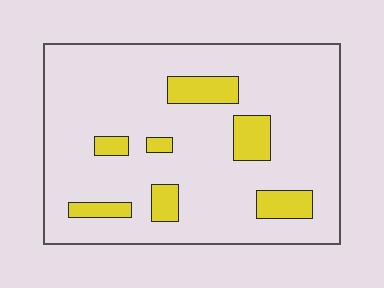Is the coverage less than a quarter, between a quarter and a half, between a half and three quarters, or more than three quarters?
Less than a quarter.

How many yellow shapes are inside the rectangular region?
7.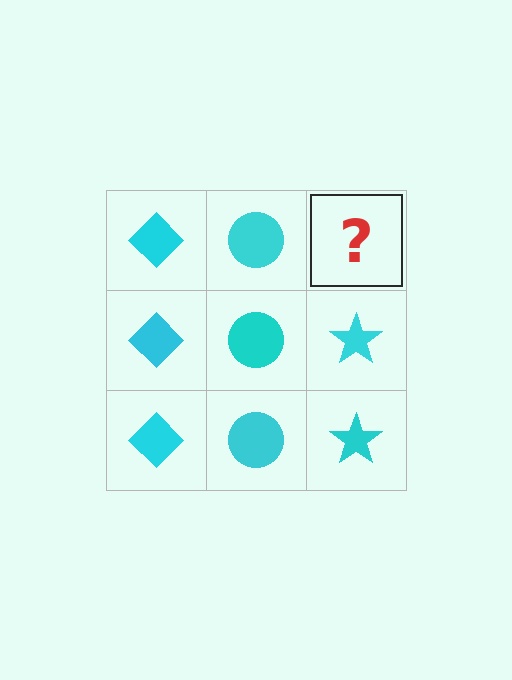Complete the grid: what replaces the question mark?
The question mark should be replaced with a cyan star.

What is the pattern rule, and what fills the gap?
The rule is that each column has a consistent shape. The gap should be filled with a cyan star.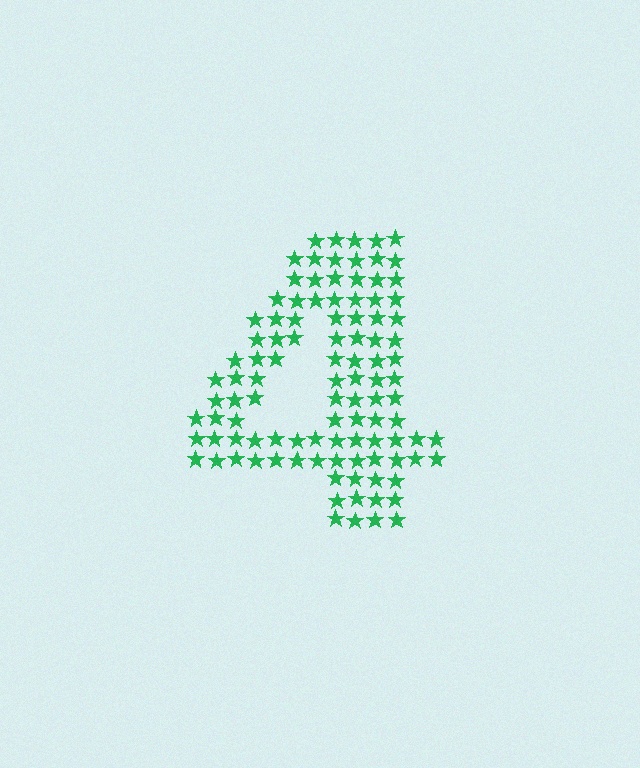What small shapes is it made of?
It is made of small stars.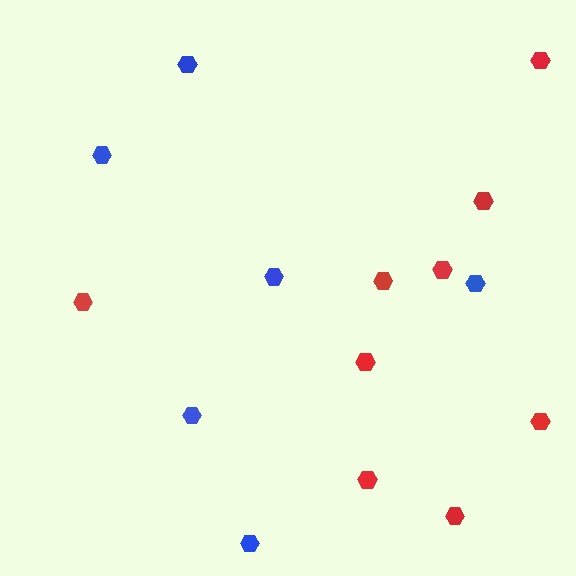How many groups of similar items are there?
There are 2 groups: one group of red hexagons (9) and one group of blue hexagons (6).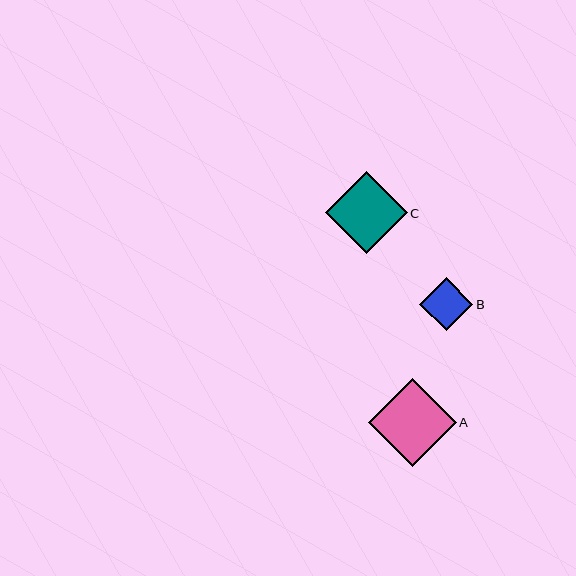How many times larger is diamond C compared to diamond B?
Diamond C is approximately 1.5 times the size of diamond B.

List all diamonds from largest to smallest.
From largest to smallest: A, C, B.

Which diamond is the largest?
Diamond A is the largest with a size of approximately 88 pixels.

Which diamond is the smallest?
Diamond B is the smallest with a size of approximately 53 pixels.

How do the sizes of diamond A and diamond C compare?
Diamond A and diamond C are approximately the same size.